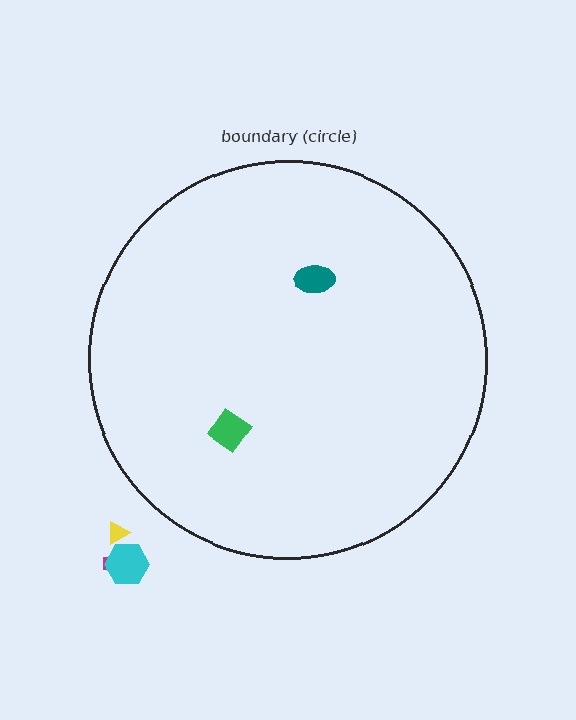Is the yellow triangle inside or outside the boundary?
Outside.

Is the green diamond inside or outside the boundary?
Inside.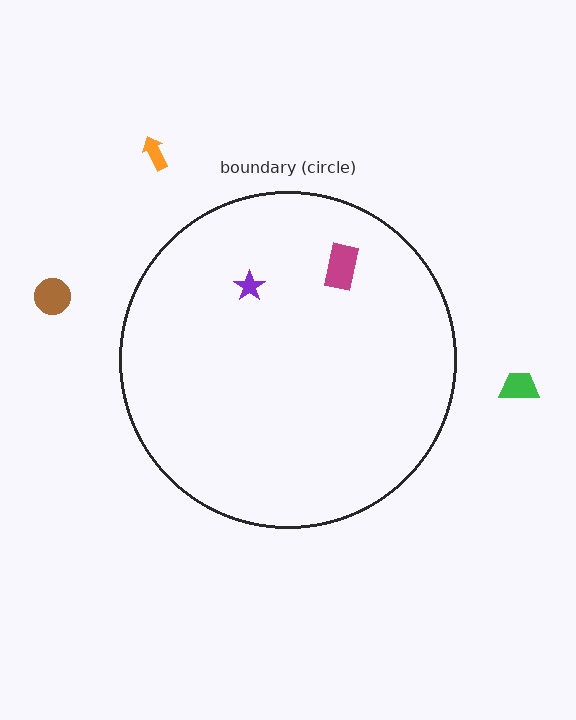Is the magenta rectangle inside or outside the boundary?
Inside.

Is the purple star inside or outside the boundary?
Inside.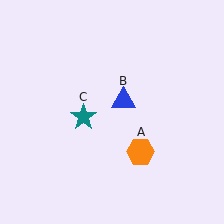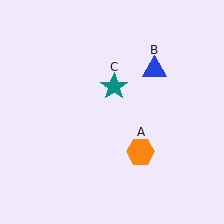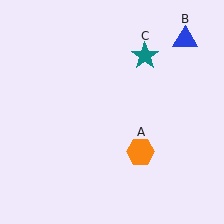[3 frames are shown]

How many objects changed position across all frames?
2 objects changed position: blue triangle (object B), teal star (object C).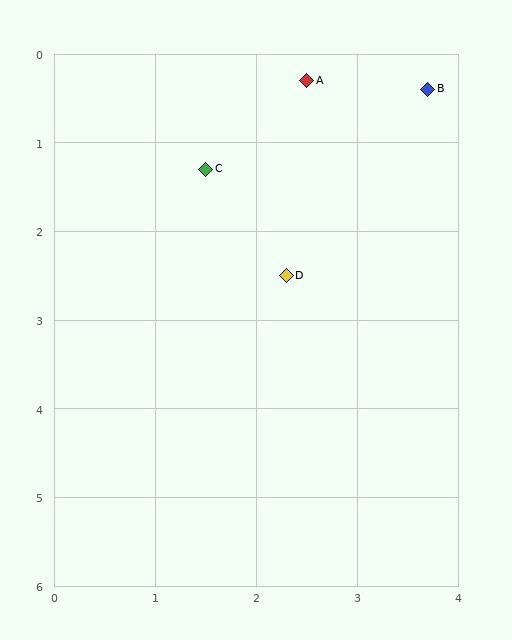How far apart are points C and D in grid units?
Points C and D are about 1.4 grid units apart.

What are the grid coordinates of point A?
Point A is at approximately (2.5, 0.3).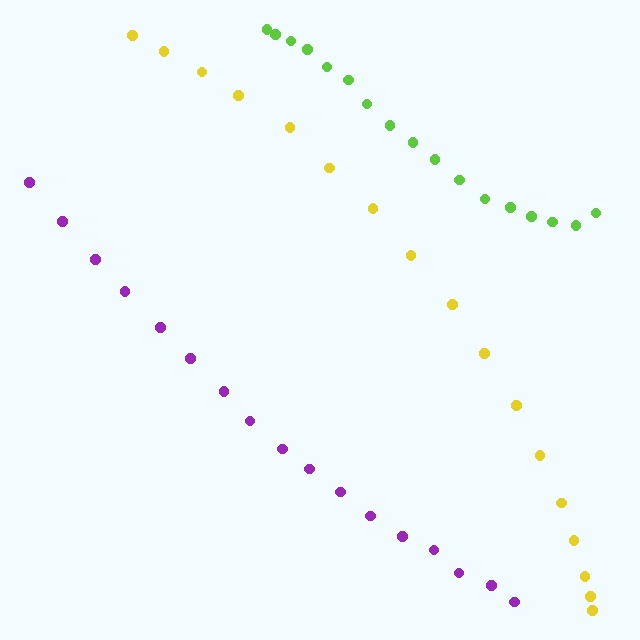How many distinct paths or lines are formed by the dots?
There are 3 distinct paths.